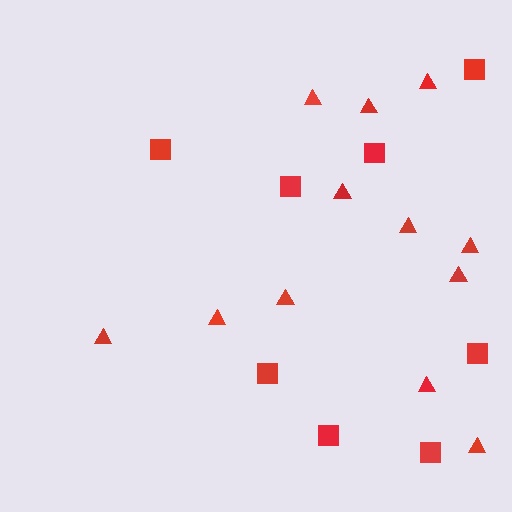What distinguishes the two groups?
There are 2 groups: one group of squares (8) and one group of triangles (12).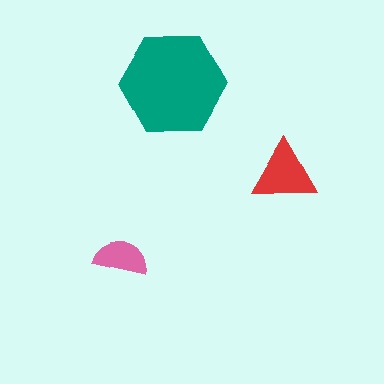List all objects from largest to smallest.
The teal hexagon, the red triangle, the pink semicircle.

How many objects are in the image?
There are 3 objects in the image.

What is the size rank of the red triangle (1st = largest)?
2nd.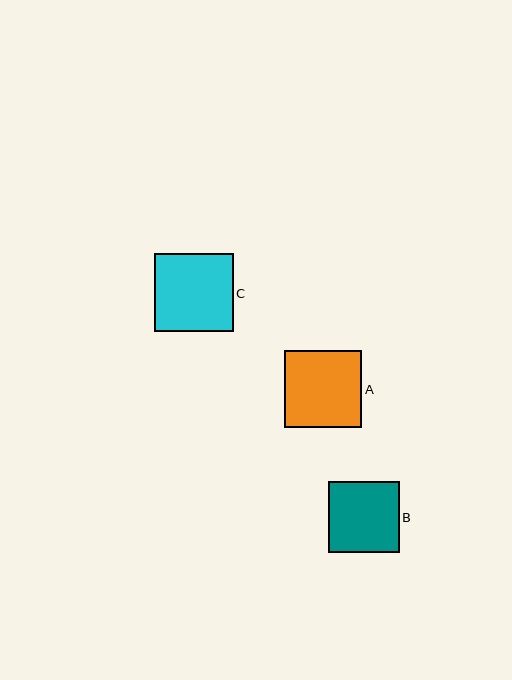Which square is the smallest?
Square B is the smallest with a size of approximately 70 pixels.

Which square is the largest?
Square C is the largest with a size of approximately 78 pixels.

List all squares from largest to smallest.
From largest to smallest: C, A, B.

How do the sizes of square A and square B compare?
Square A and square B are approximately the same size.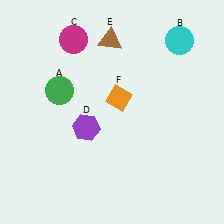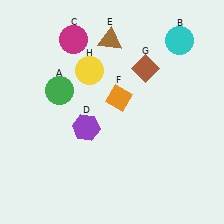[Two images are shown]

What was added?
A brown diamond (G), a yellow circle (H) were added in Image 2.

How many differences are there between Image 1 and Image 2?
There are 2 differences between the two images.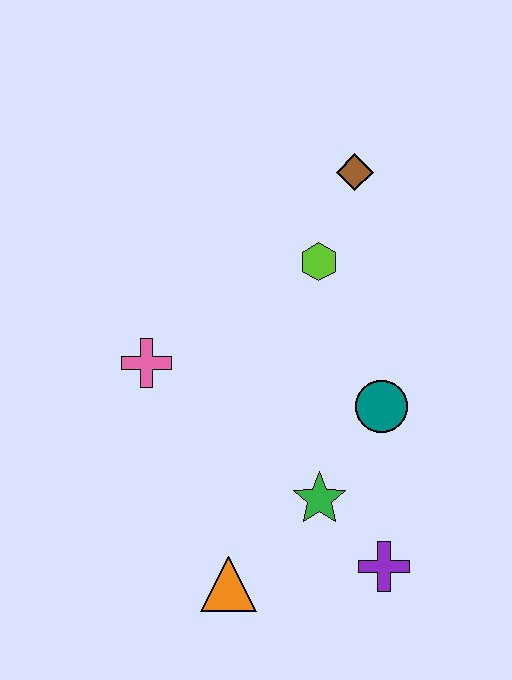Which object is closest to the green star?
The purple cross is closest to the green star.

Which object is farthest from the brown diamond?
The orange triangle is farthest from the brown diamond.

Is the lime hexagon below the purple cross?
No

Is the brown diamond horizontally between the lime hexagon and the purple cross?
Yes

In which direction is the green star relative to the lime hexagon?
The green star is below the lime hexagon.